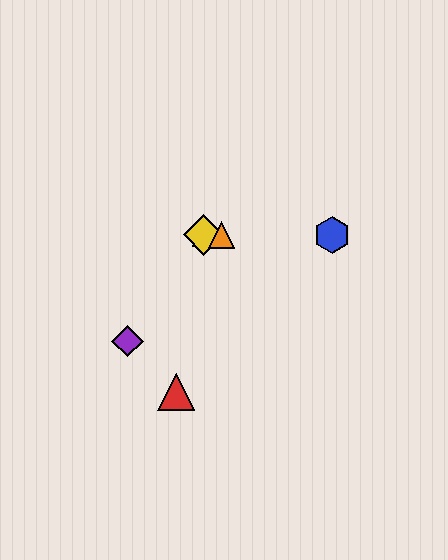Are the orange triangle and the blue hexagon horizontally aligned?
Yes, both are at y≈235.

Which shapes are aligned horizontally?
The blue hexagon, the green triangle, the yellow diamond, the orange triangle are aligned horizontally.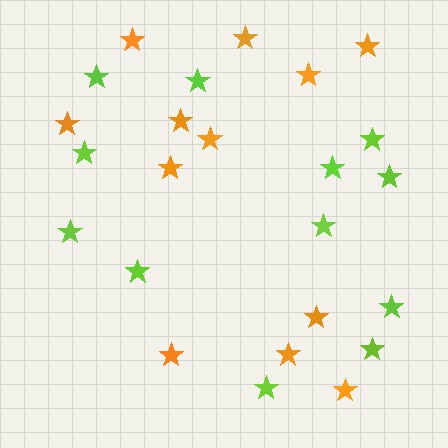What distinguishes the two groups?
There are 2 groups: one group of lime stars (12) and one group of orange stars (12).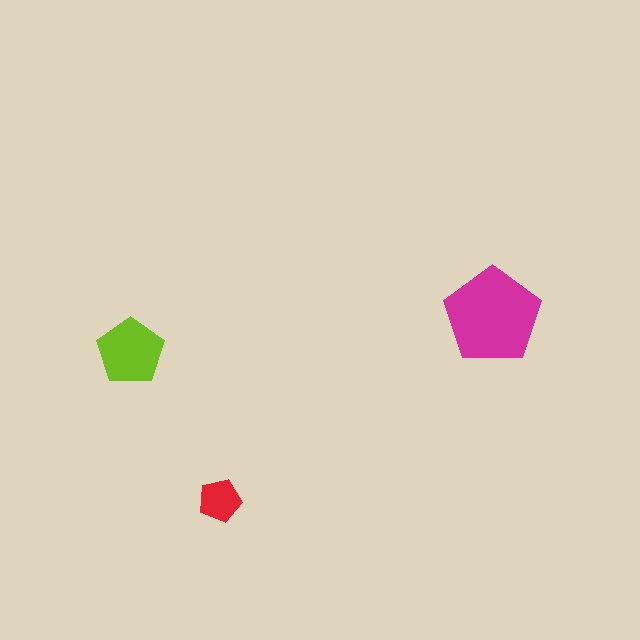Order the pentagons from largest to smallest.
the magenta one, the lime one, the red one.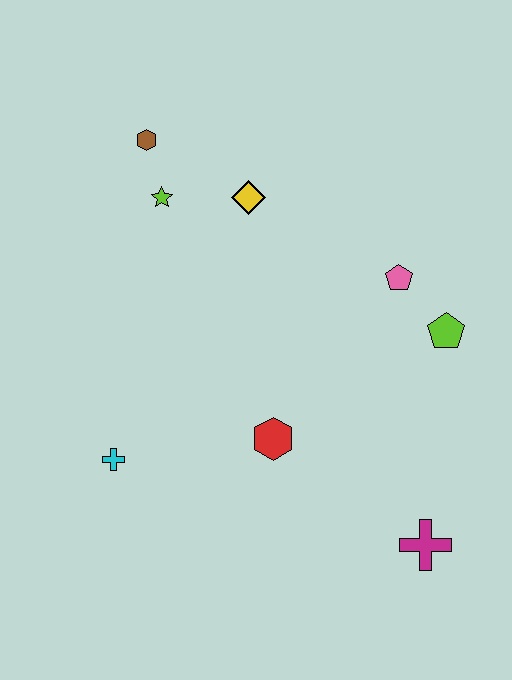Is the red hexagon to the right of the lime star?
Yes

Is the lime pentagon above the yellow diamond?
No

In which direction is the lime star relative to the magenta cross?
The lime star is above the magenta cross.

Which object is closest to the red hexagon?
The cyan cross is closest to the red hexagon.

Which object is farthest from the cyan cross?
The lime pentagon is farthest from the cyan cross.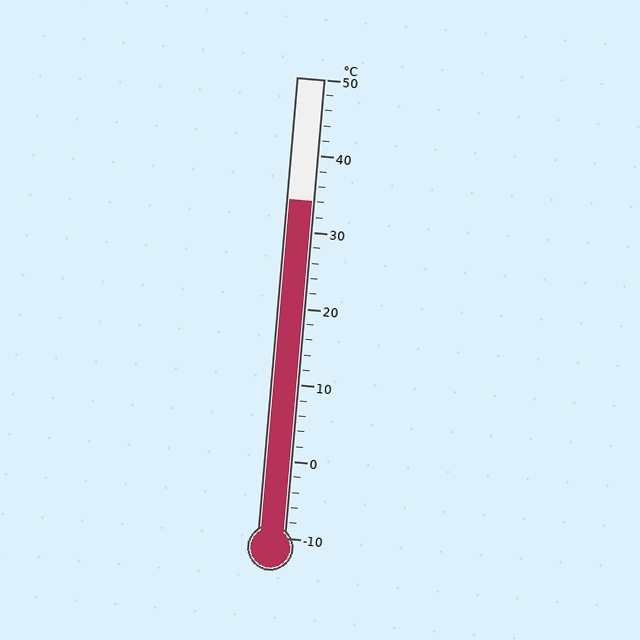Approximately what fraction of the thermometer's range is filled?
The thermometer is filled to approximately 75% of its range.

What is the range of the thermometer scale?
The thermometer scale ranges from -10°C to 50°C.